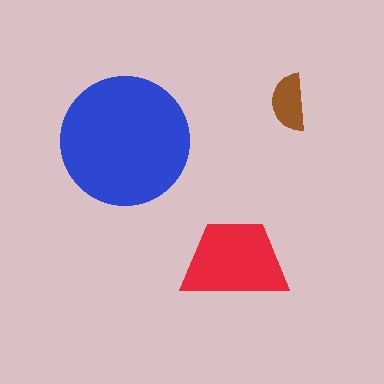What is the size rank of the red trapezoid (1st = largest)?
2nd.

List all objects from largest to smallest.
The blue circle, the red trapezoid, the brown semicircle.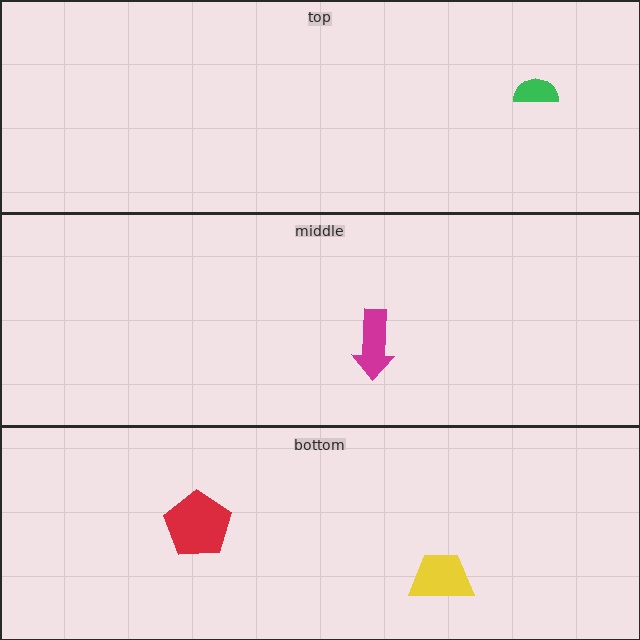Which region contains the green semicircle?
The top region.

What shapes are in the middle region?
The magenta arrow.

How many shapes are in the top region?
1.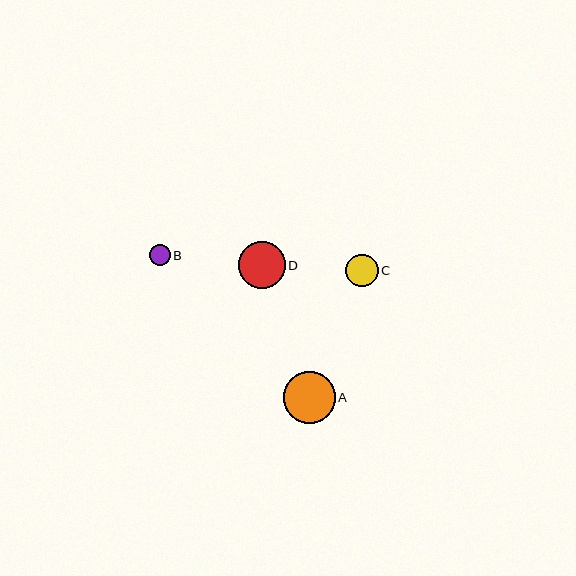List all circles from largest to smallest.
From largest to smallest: A, D, C, B.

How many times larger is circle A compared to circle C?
Circle A is approximately 1.6 times the size of circle C.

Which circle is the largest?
Circle A is the largest with a size of approximately 52 pixels.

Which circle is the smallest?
Circle B is the smallest with a size of approximately 21 pixels.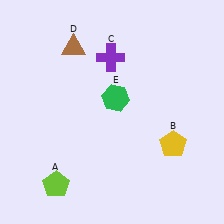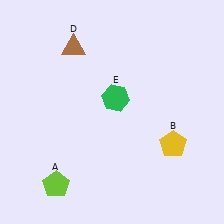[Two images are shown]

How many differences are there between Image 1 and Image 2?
There is 1 difference between the two images.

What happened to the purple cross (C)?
The purple cross (C) was removed in Image 2. It was in the top-left area of Image 1.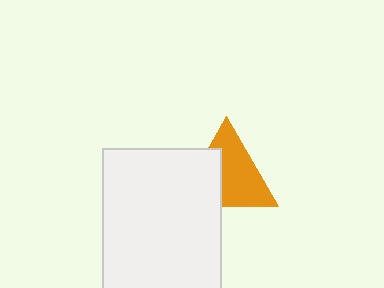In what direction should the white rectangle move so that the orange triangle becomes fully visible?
The white rectangle should move toward the lower-left. That is the shortest direction to clear the overlap and leave the orange triangle fully visible.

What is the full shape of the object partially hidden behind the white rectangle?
The partially hidden object is an orange triangle.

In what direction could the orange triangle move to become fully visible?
The orange triangle could move toward the upper-right. That would shift it out from behind the white rectangle entirely.